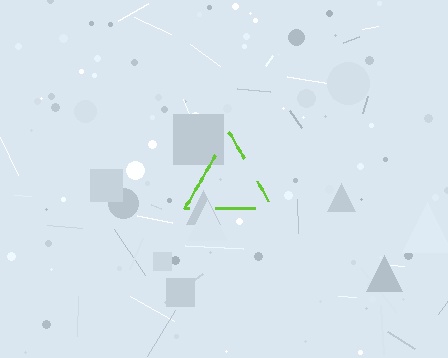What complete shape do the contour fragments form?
The contour fragments form a triangle.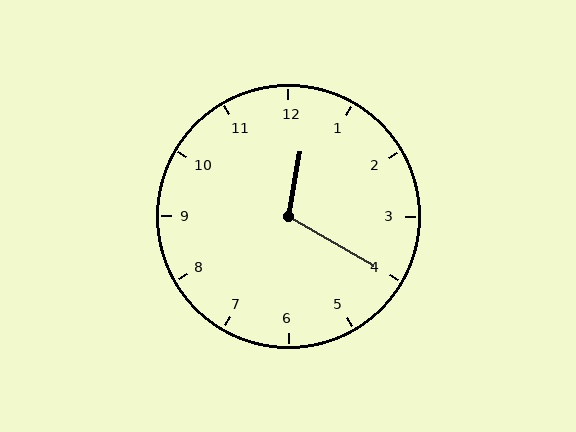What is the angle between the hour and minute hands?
Approximately 110 degrees.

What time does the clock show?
12:20.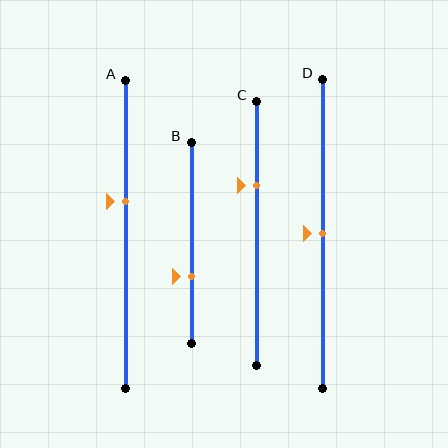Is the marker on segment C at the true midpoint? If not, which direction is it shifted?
No, the marker on segment C is shifted upward by about 18% of the segment length.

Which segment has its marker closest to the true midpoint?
Segment D has its marker closest to the true midpoint.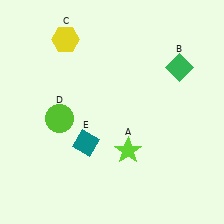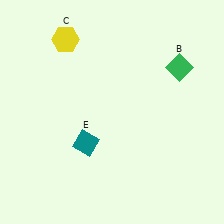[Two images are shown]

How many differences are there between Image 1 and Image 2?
There are 2 differences between the two images.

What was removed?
The lime circle (D), the lime star (A) were removed in Image 2.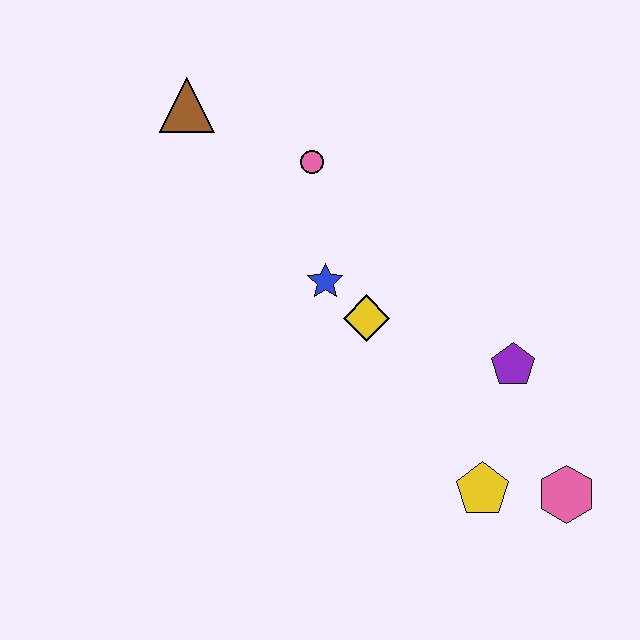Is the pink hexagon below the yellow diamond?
Yes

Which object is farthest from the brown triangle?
The pink hexagon is farthest from the brown triangle.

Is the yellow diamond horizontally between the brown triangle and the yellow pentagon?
Yes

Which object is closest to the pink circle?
The blue star is closest to the pink circle.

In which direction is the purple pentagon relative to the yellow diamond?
The purple pentagon is to the right of the yellow diamond.